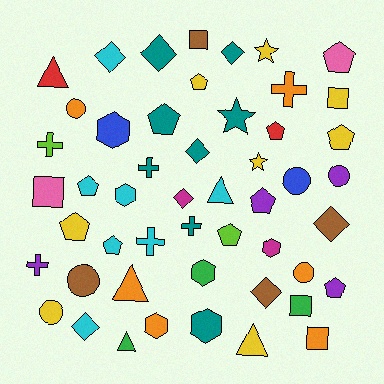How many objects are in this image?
There are 50 objects.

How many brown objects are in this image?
There are 4 brown objects.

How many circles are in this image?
There are 6 circles.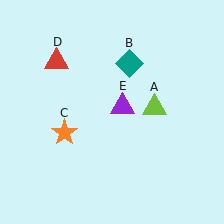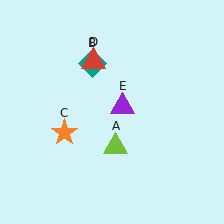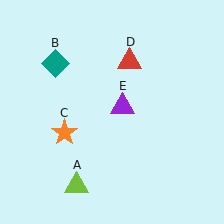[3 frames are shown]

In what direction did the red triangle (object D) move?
The red triangle (object D) moved right.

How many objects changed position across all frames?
3 objects changed position: lime triangle (object A), teal diamond (object B), red triangle (object D).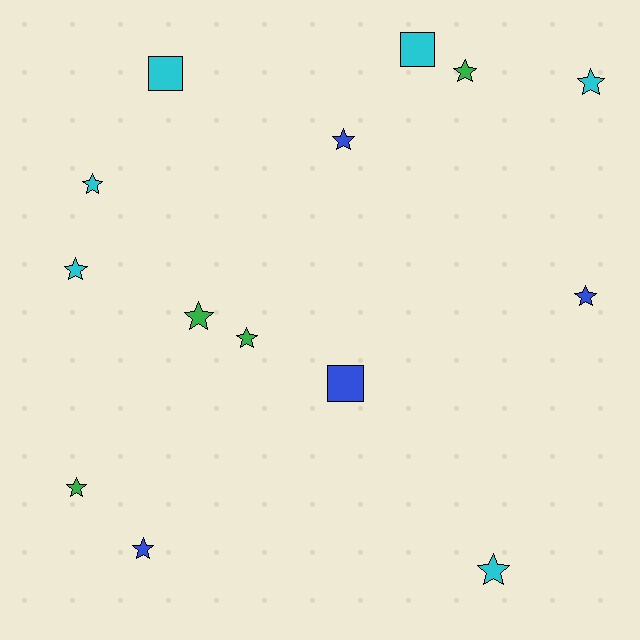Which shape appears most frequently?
Star, with 11 objects.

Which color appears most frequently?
Cyan, with 6 objects.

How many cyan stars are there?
There are 4 cyan stars.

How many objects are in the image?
There are 14 objects.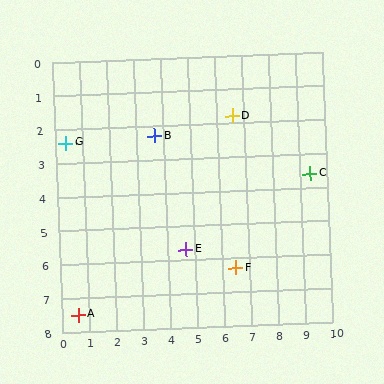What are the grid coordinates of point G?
Point G is at approximately (0.4, 2.4).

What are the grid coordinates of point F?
Point F is at approximately (6.5, 6.3).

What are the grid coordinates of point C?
Point C is at approximately (9.4, 3.6).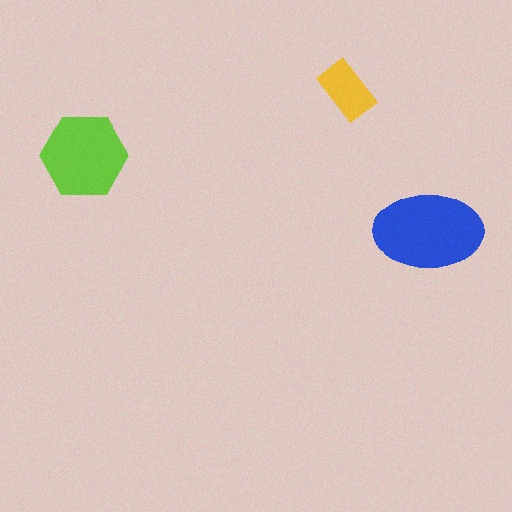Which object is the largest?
The blue ellipse.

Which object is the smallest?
The yellow rectangle.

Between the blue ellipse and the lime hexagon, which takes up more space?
The blue ellipse.